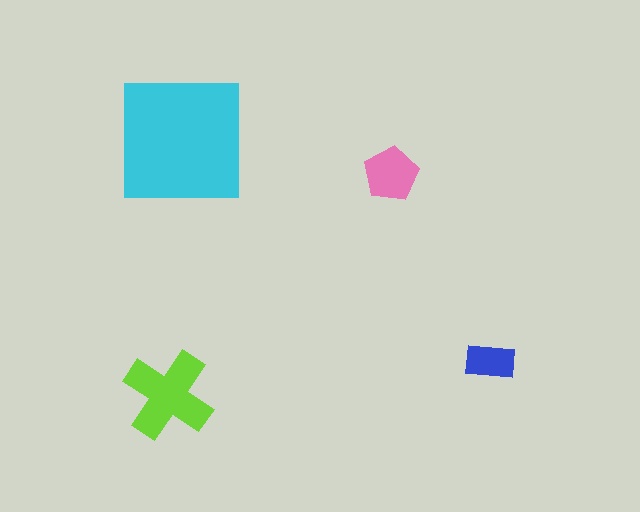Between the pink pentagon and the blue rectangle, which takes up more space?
The pink pentagon.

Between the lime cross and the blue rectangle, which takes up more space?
The lime cross.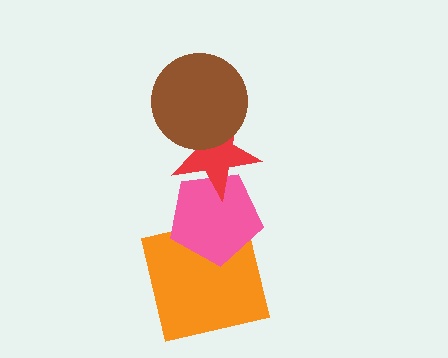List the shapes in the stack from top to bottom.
From top to bottom: the brown circle, the red star, the pink pentagon, the orange square.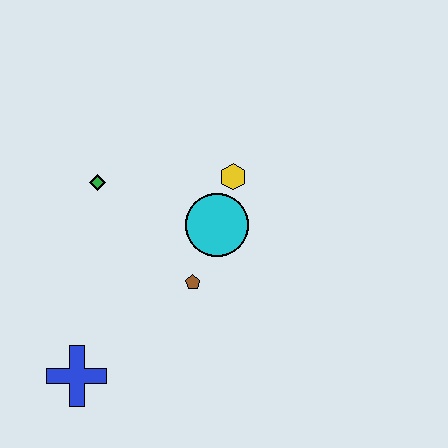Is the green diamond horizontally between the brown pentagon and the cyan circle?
No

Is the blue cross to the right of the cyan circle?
No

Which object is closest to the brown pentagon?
The cyan circle is closest to the brown pentagon.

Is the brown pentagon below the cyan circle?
Yes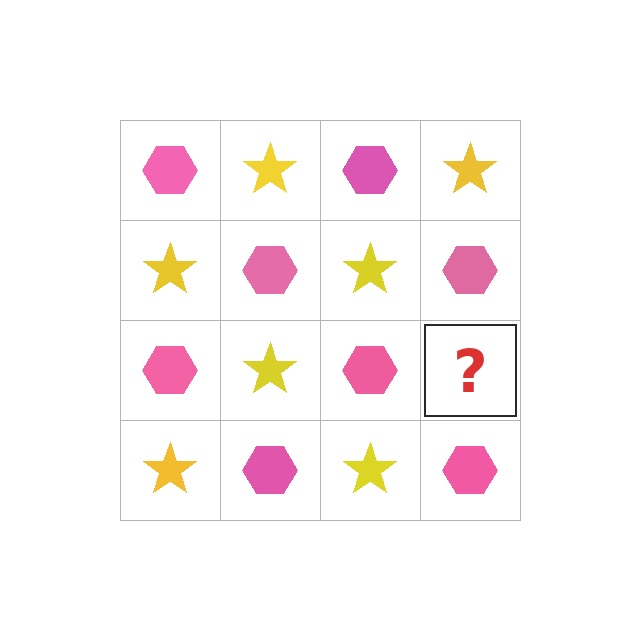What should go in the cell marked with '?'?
The missing cell should contain a yellow star.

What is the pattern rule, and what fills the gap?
The rule is that it alternates pink hexagon and yellow star in a checkerboard pattern. The gap should be filled with a yellow star.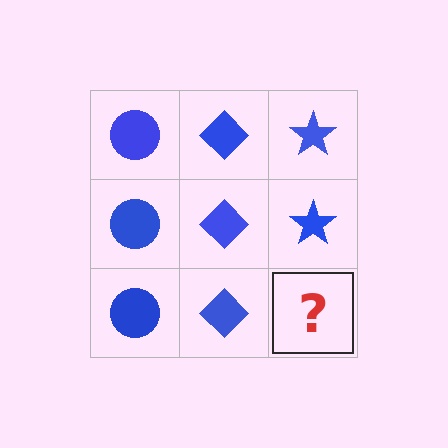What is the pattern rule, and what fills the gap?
The rule is that each column has a consistent shape. The gap should be filled with a blue star.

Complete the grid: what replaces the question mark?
The question mark should be replaced with a blue star.